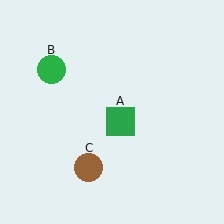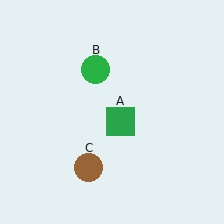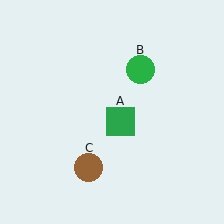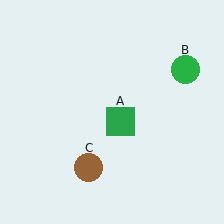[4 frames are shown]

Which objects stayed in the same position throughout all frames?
Green square (object A) and brown circle (object C) remained stationary.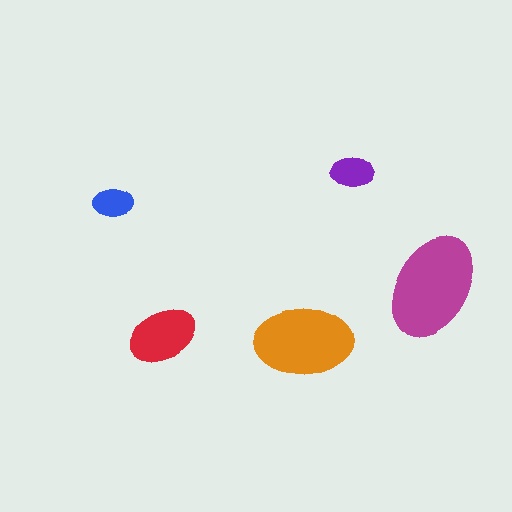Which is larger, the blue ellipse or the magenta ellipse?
The magenta one.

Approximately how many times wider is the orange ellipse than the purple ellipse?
About 2.5 times wider.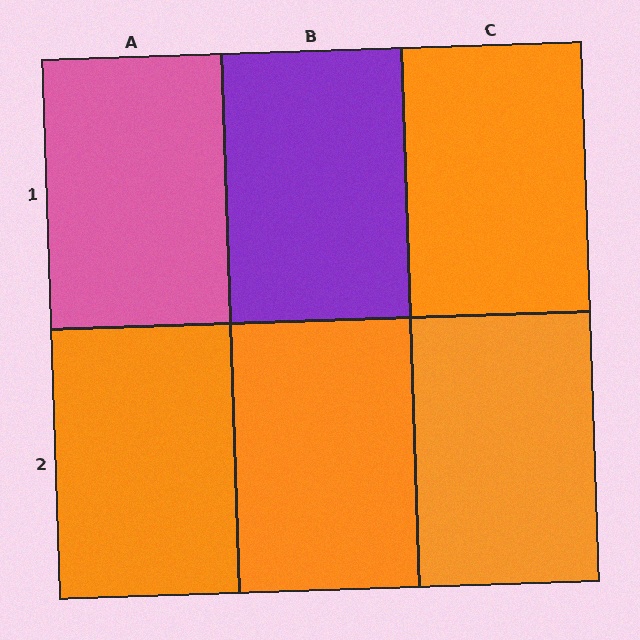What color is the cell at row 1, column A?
Pink.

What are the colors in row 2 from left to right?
Orange, orange, orange.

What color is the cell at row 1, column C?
Orange.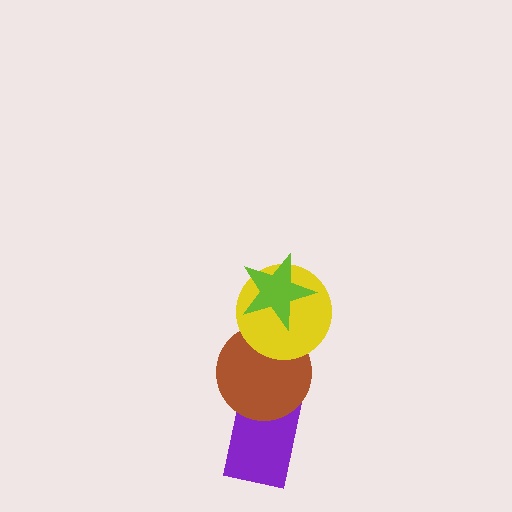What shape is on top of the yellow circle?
The lime star is on top of the yellow circle.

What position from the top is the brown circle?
The brown circle is 3rd from the top.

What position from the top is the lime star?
The lime star is 1st from the top.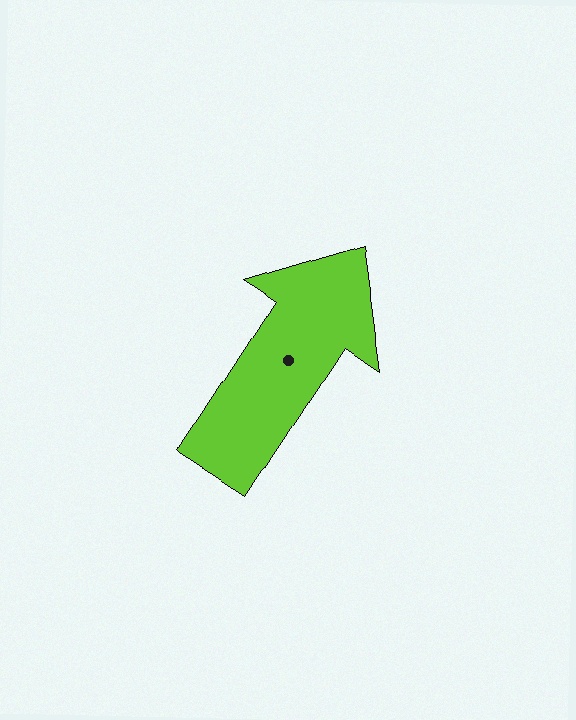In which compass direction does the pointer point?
Northeast.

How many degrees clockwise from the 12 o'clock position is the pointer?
Approximately 33 degrees.